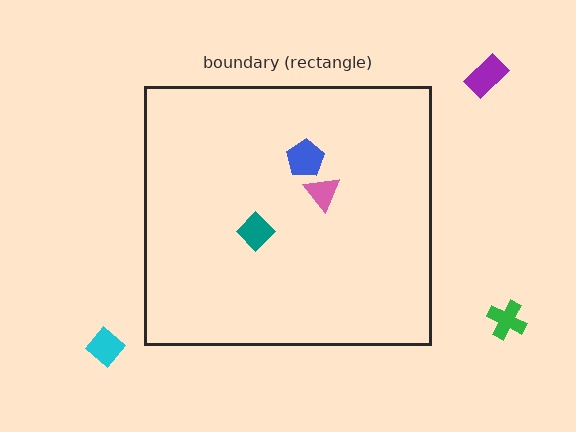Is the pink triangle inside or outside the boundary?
Inside.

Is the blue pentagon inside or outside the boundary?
Inside.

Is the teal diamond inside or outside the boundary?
Inside.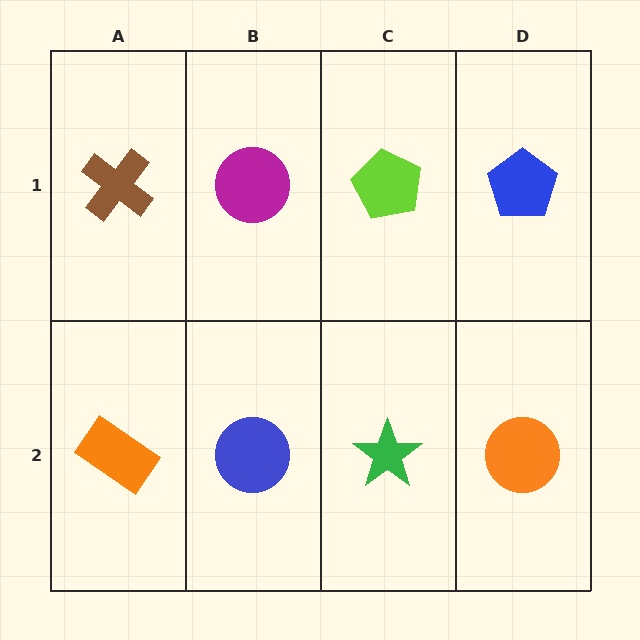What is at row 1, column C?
A lime pentagon.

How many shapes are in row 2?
4 shapes.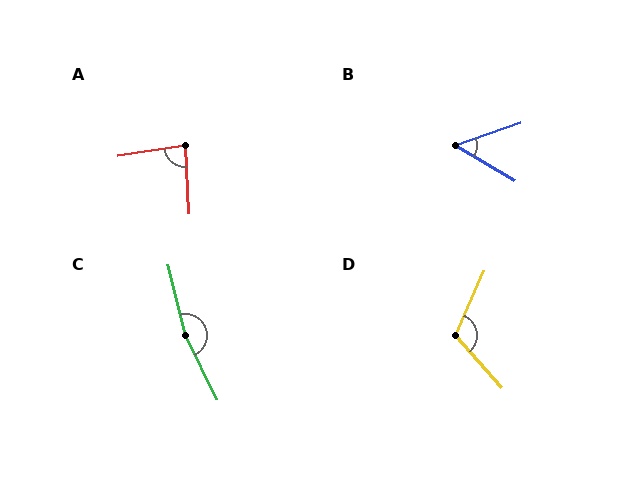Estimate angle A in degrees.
Approximately 84 degrees.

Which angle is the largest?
C, at approximately 168 degrees.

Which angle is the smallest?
B, at approximately 50 degrees.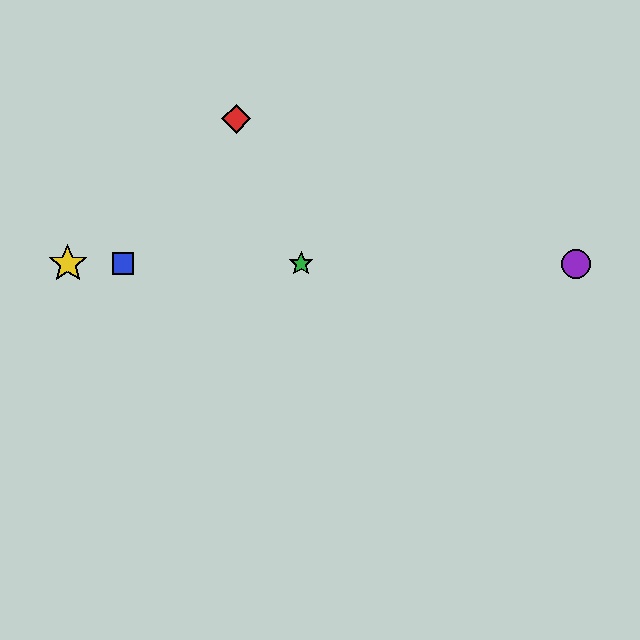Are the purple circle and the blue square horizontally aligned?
Yes, both are at y≈264.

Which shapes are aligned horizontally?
The blue square, the green star, the yellow star, the purple circle are aligned horizontally.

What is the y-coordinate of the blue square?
The blue square is at y≈264.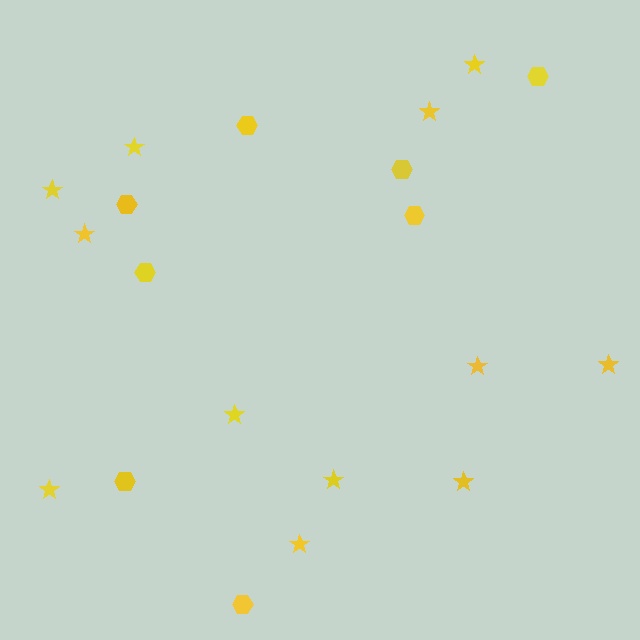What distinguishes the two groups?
There are 2 groups: one group of hexagons (8) and one group of stars (12).